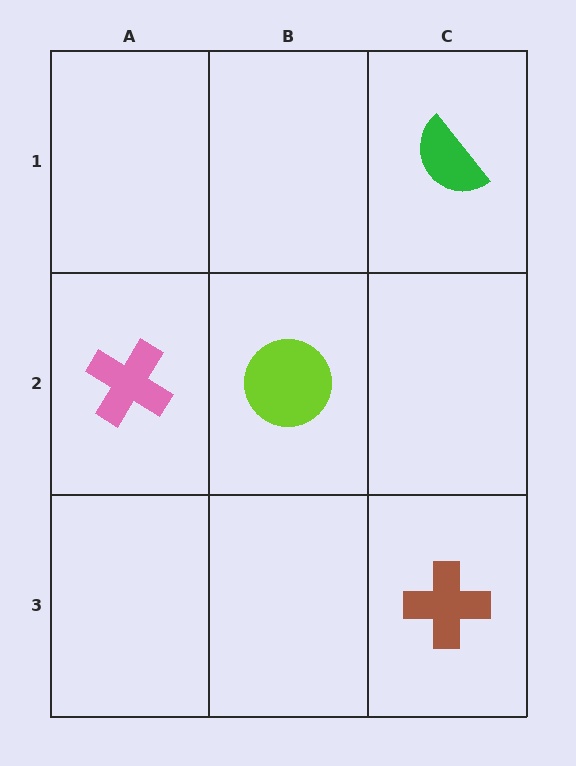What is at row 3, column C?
A brown cross.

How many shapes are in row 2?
2 shapes.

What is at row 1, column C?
A green semicircle.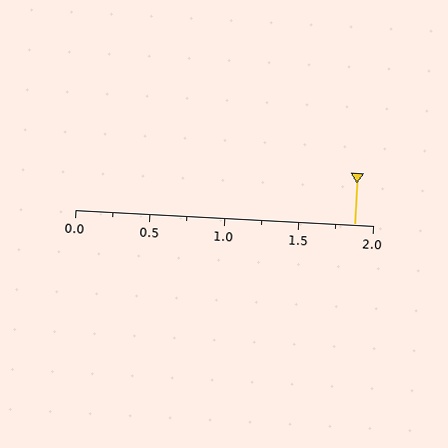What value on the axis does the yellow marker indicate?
The marker indicates approximately 1.88.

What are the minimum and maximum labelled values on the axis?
The axis runs from 0.0 to 2.0.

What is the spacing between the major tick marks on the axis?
The major ticks are spaced 0.5 apart.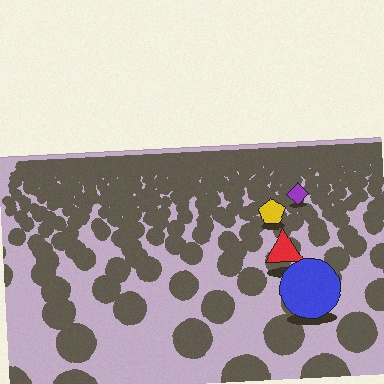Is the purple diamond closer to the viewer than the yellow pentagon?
No. The yellow pentagon is closer — you can tell from the texture gradient: the ground texture is coarser near it.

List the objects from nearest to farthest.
From nearest to farthest: the blue circle, the red triangle, the yellow pentagon, the purple diamond.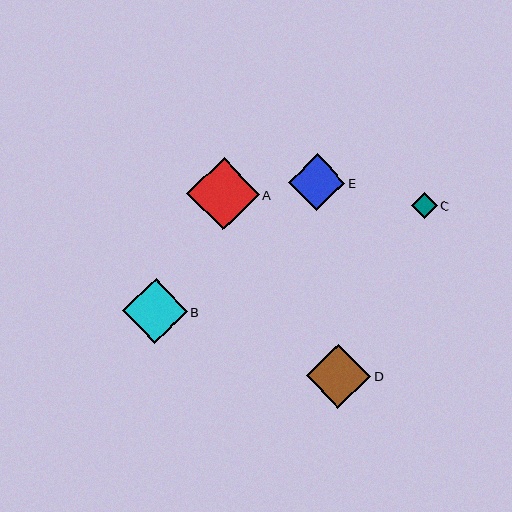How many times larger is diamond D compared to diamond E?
Diamond D is approximately 1.1 times the size of diamond E.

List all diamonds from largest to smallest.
From largest to smallest: A, B, D, E, C.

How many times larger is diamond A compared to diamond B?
Diamond A is approximately 1.1 times the size of diamond B.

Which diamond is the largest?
Diamond A is the largest with a size of approximately 72 pixels.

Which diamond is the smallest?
Diamond C is the smallest with a size of approximately 26 pixels.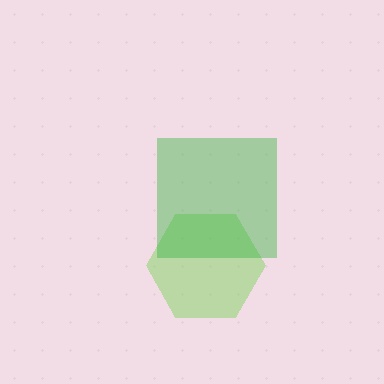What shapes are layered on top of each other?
The layered shapes are: a lime hexagon, a green square.